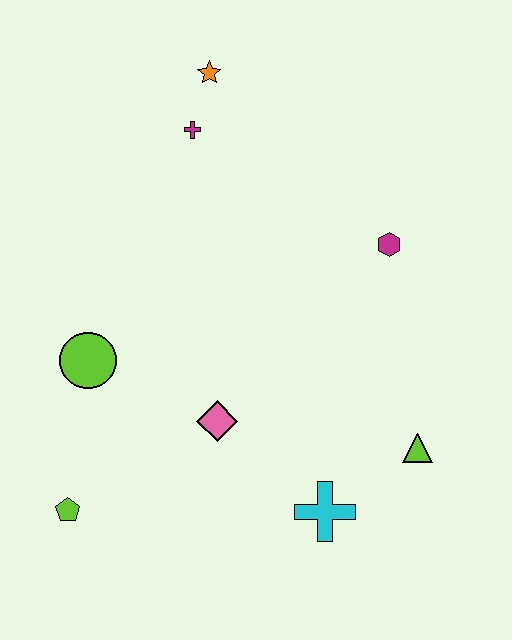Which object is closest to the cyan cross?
The lime triangle is closest to the cyan cross.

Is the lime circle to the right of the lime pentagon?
Yes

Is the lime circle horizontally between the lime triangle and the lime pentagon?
Yes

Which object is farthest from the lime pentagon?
The orange star is farthest from the lime pentagon.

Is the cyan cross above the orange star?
No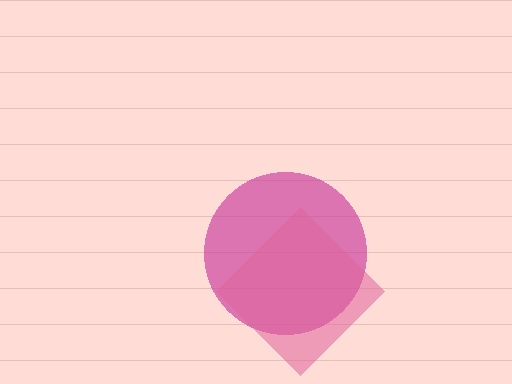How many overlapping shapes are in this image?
There are 2 overlapping shapes in the image.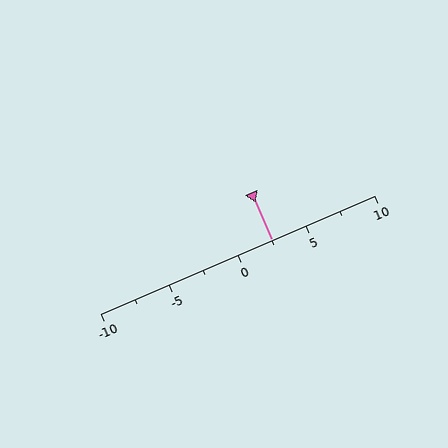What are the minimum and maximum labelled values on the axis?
The axis runs from -10 to 10.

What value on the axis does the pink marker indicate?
The marker indicates approximately 2.5.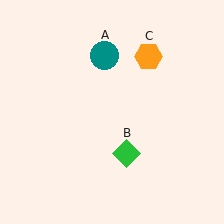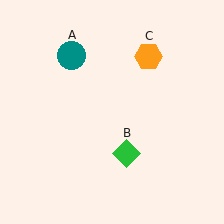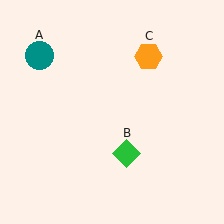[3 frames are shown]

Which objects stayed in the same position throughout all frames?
Green diamond (object B) and orange hexagon (object C) remained stationary.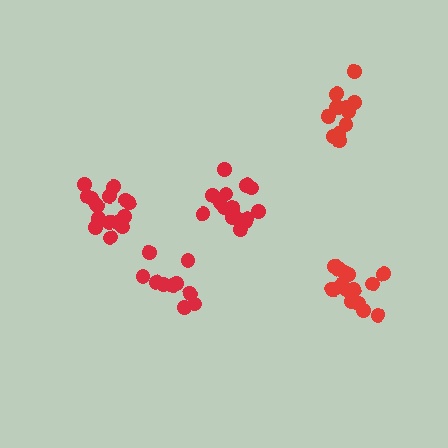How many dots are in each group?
Group 1: 16 dots, Group 2: 11 dots, Group 3: 16 dots, Group 4: 13 dots, Group 5: 16 dots (72 total).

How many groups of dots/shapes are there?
There are 5 groups.